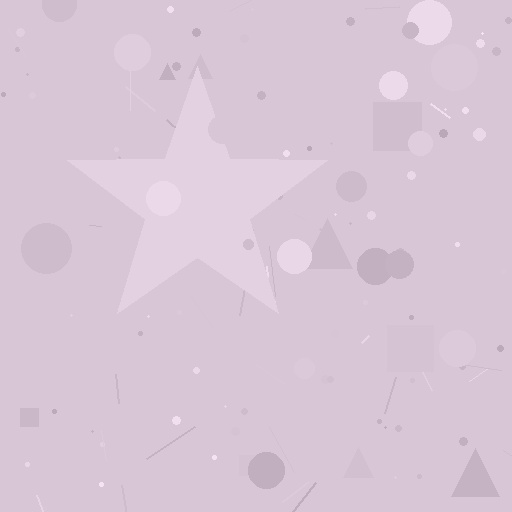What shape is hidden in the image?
A star is hidden in the image.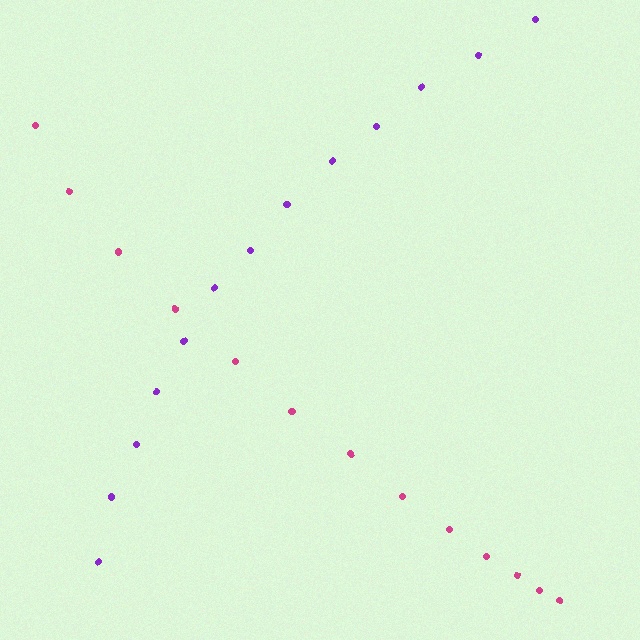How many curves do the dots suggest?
There are 2 distinct paths.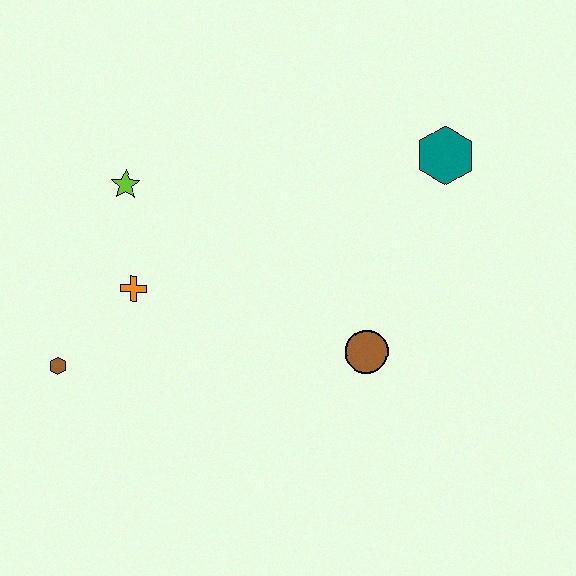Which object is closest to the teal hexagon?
The brown circle is closest to the teal hexagon.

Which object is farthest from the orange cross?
The teal hexagon is farthest from the orange cross.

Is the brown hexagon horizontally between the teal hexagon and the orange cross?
No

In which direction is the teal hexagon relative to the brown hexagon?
The teal hexagon is to the right of the brown hexagon.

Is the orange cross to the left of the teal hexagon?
Yes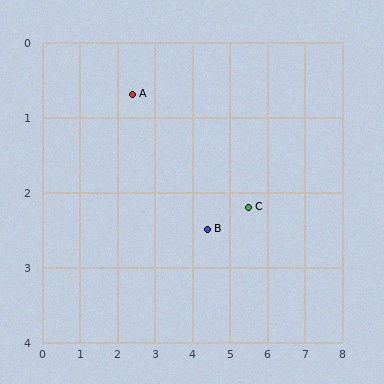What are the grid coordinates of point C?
Point C is at approximately (5.5, 2.2).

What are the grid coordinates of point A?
Point A is at approximately (2.4, 0.7).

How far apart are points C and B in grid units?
Points C and B are about 1.1 grid units apart.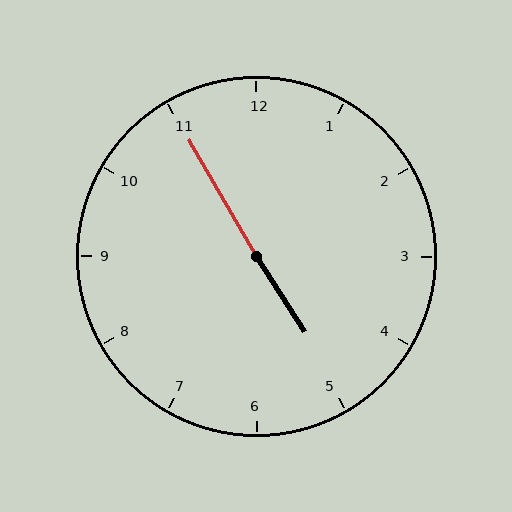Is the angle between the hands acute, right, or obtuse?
It is obtuse.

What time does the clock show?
4:55.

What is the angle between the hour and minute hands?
Approximately 178 degrees.